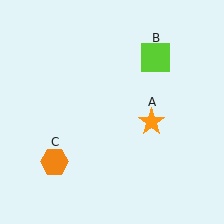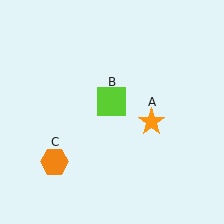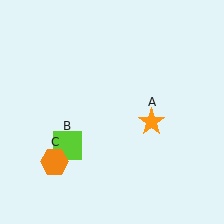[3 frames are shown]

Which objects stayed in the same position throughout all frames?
Orange star (object A) and orange hexagon (object C) remained stationary.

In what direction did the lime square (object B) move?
The lime square (object B) moved down and to the left.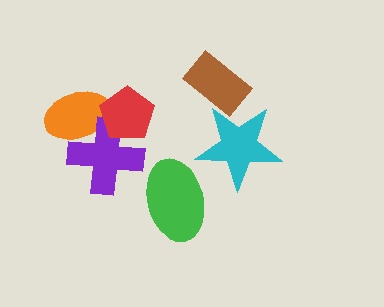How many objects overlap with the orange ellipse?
2 objects overlap with the orange ellipse.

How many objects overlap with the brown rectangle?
1 object overlaps with the brown rectangle.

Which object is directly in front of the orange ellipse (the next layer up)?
The purple cross is directly in front of the orange ellipse.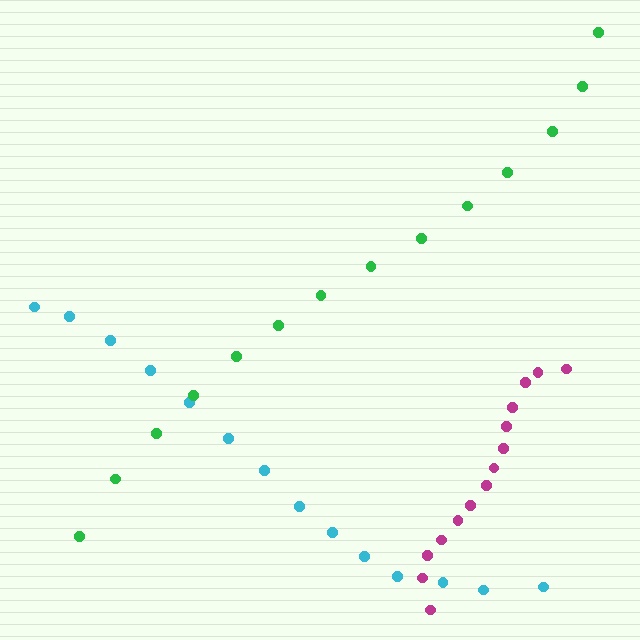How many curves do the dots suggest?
There are 3 distinct paths.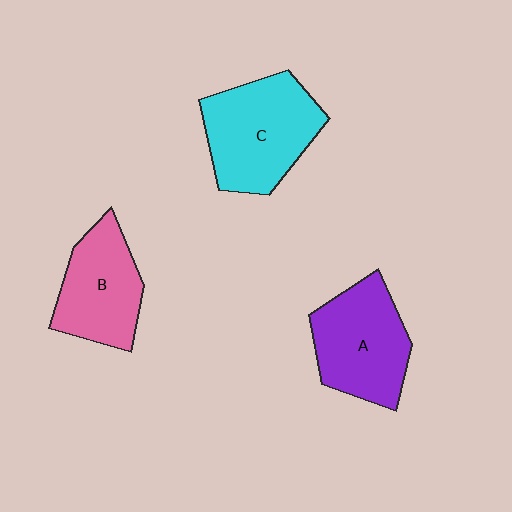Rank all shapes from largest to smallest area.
From largest to smallest: C (cyan), A (purple), B (pink).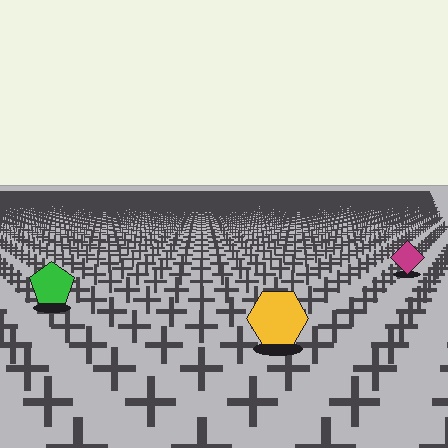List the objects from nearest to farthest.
From nearest to farthest: the yellow hexagon, the green pentagon, the magenta diamond.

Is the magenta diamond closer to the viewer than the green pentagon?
No. The green pentagon is closer — you can tell from the texture gradient: the ground texture is coarser near it.